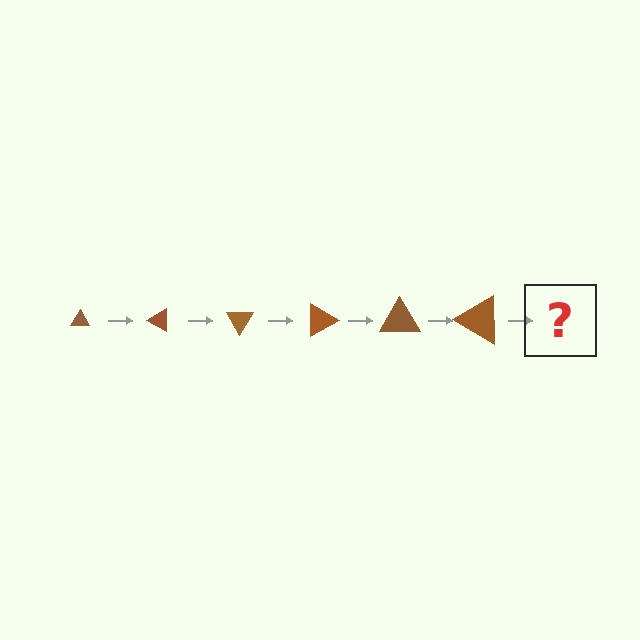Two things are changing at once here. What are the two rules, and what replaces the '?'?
The two rules are that the triangle grows larger each step and it rotates 30 degrees each step. The '?' should be a triangle, larger than the previous one and rotated 180 degrees from the start.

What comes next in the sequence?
The next element should be a triangle, larger than the previous one and rotated 180 degrees from the start.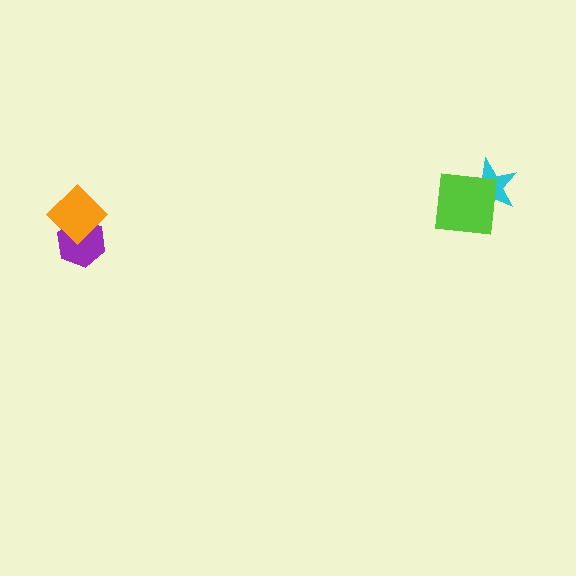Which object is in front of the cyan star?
The lime square is in front of the cyan star.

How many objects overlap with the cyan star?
1 object overlaps with the cyan star.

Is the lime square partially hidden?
No, no other shape covers it.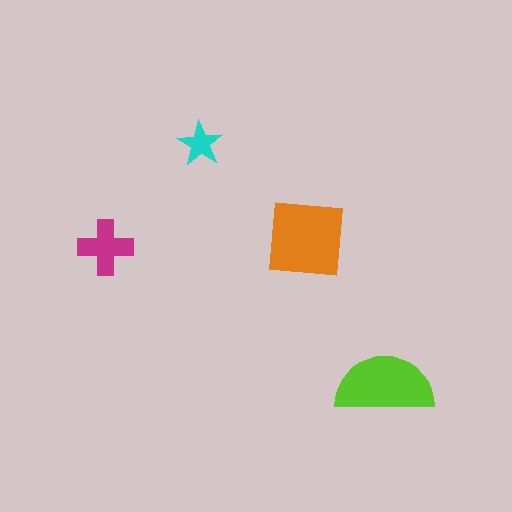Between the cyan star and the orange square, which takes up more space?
The orange square.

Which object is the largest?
The orange square.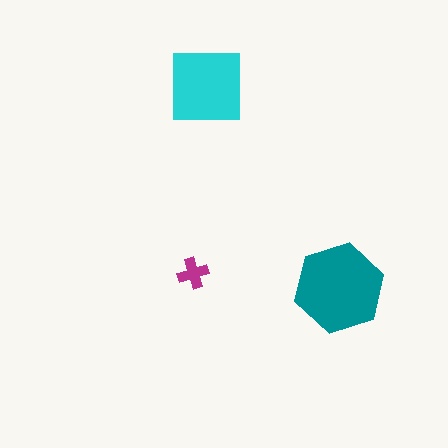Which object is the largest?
The teal hexagon.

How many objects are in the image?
There are 3 objects in the image.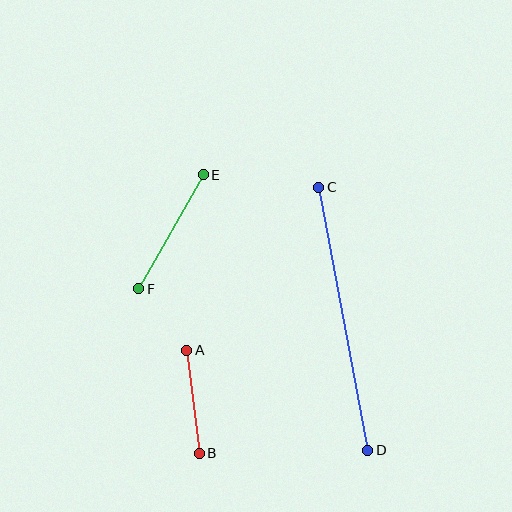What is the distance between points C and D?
The distance is approximately 267 pixels.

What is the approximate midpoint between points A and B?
The midpoint is at approximately (193, 402) pixels.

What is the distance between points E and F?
The distance is approximately 131 pixels.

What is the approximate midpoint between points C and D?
The midpoint is at approximately (343, 319) pixels.